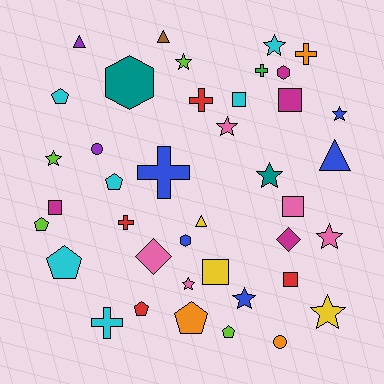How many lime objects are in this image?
There are 4 lime objects.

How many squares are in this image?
There are 6 squares.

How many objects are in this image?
There are 40 objects.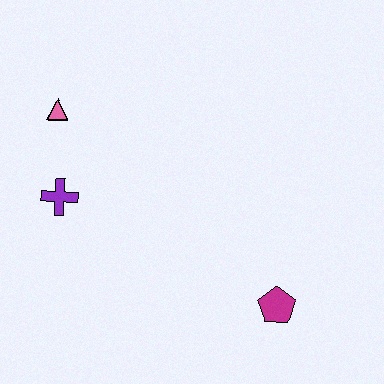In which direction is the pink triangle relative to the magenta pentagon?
The pink triangle is to the left of the magenta pentagon.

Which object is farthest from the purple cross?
The magenta pentagon is farthest from the purple cross.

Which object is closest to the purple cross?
The pink triangle is closest to the purple cross.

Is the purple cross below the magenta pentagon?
No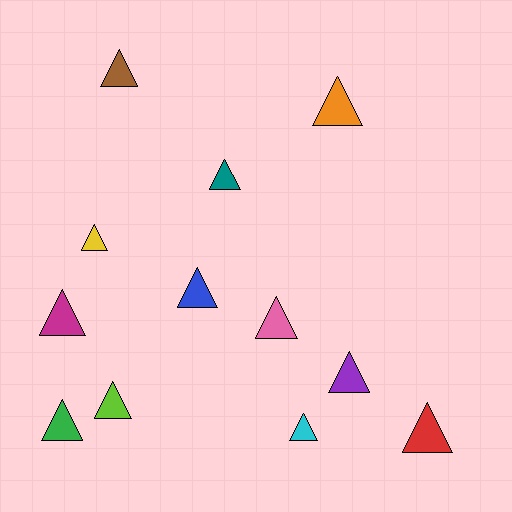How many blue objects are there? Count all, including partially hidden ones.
There is 1 blue object.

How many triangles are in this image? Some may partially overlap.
There are 12 triangles.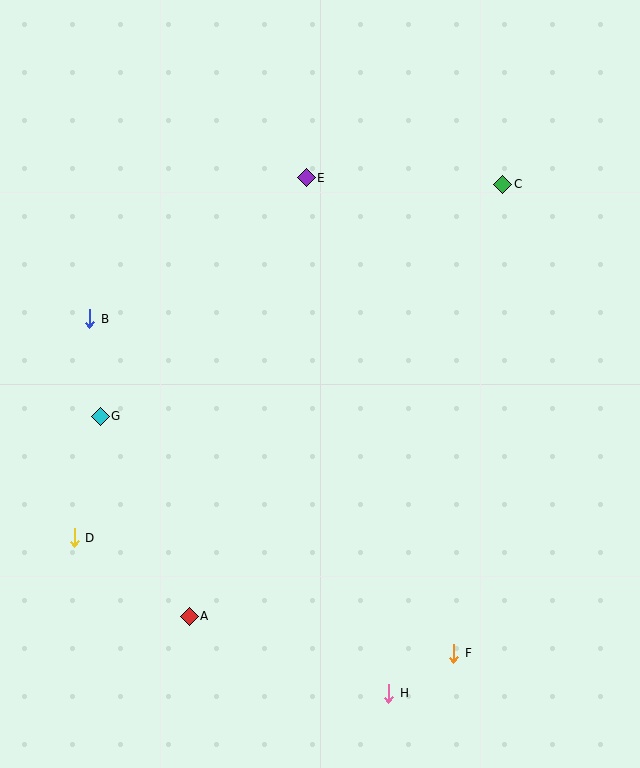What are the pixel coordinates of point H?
Point H is at (389, 693).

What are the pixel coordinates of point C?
Point C is at (503, 184).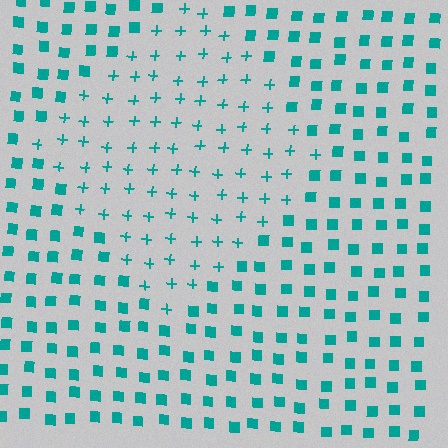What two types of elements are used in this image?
The image uses plus signs inside the diamond region and squares outside it.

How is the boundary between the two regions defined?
The boundary is defined by a change in element shape: plus signs inside vs. squares outside. All elements share the same color and spacing.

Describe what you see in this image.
The image is filled with small teal elements arranged in a uniform grid. A diamond-shaped region contains plus signs, while the surrounding area contains squares. The boundary is defined purely by the change in element shape.